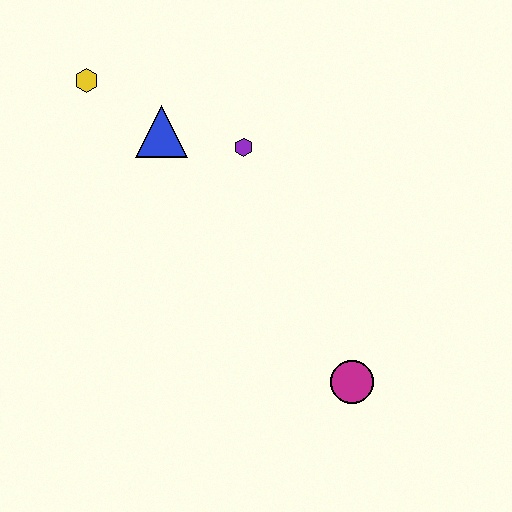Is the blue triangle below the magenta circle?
No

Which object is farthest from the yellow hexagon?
The magenta circle is farthest from the yellow hexagon.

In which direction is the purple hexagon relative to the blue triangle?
The purple hexagon is to the right of the blue triangle.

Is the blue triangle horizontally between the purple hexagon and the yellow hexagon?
Yes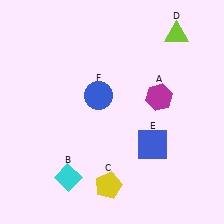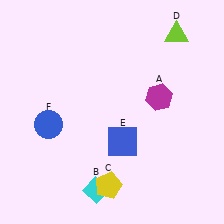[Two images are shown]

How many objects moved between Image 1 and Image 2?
3 objects moved between the two images.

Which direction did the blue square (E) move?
The blue square (E) moved left.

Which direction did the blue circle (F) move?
The blue circle (F) moved left.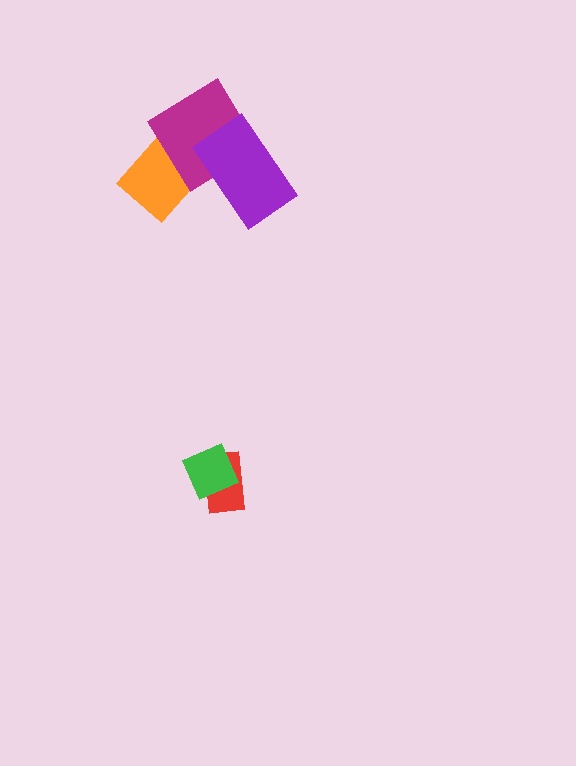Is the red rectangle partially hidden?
Yes, it is partially covered by another shape.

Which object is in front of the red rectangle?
The green diamond is in front of the red rectangle.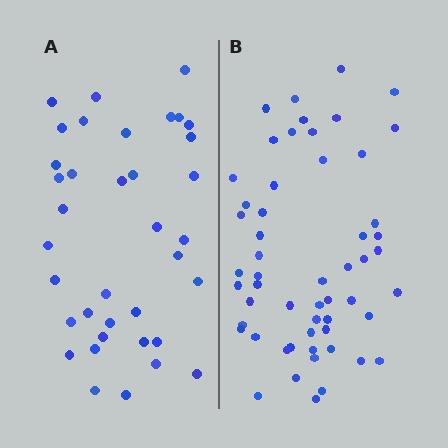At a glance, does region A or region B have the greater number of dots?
Region B (the right region) has more dots.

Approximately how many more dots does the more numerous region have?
Region B has approximately 20 more dots than region A.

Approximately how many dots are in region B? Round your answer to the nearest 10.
About 60 dots. (The exact count is 55, which rounds to 60.)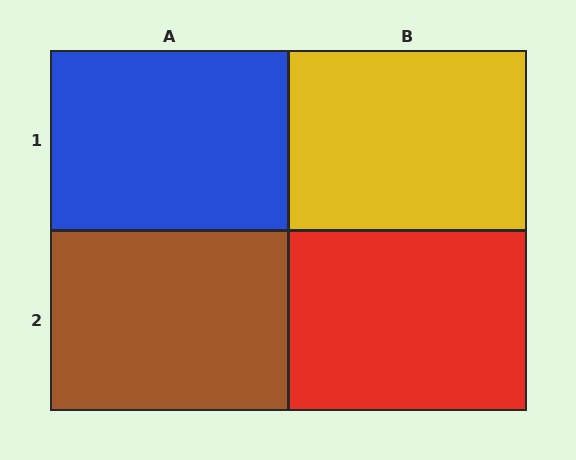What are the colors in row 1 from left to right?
Blue, yellow.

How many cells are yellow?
1 cell is yellow.